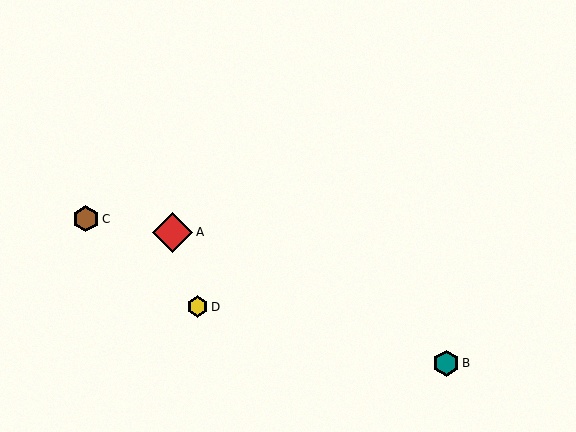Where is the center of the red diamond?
The center of the red diamond is at (173, 232).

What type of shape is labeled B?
Shape B is a teal hexagon.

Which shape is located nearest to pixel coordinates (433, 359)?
The teal hexagon (labeled B) at (446, 363) is nearest to that location.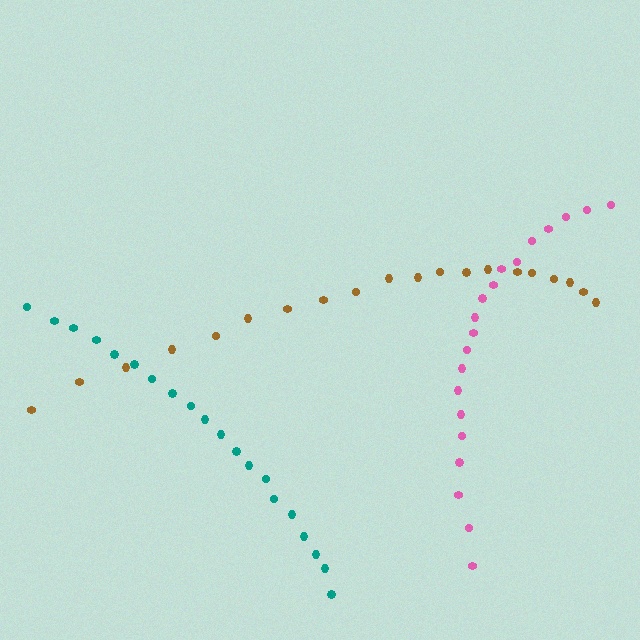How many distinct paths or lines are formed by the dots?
There are 3 distinct paths.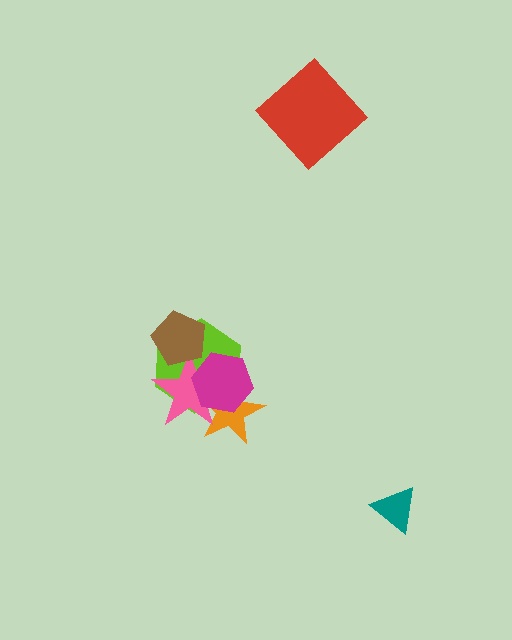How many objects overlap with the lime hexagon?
4 objects overlap with the lime hexagon.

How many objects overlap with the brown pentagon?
2 objects overlap with the brown pentagon.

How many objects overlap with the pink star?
4 objects overlap with the pink star.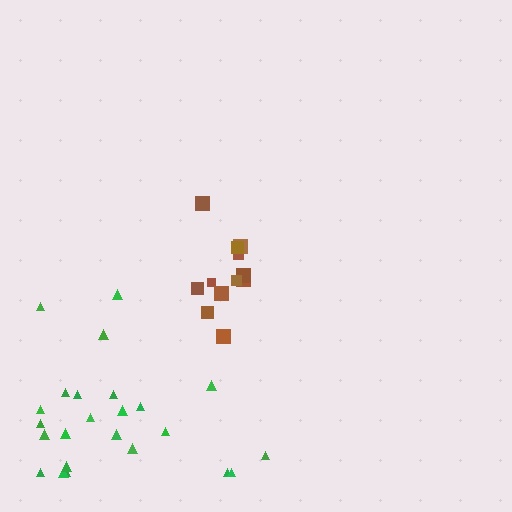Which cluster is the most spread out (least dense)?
Green.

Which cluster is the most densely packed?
Brown.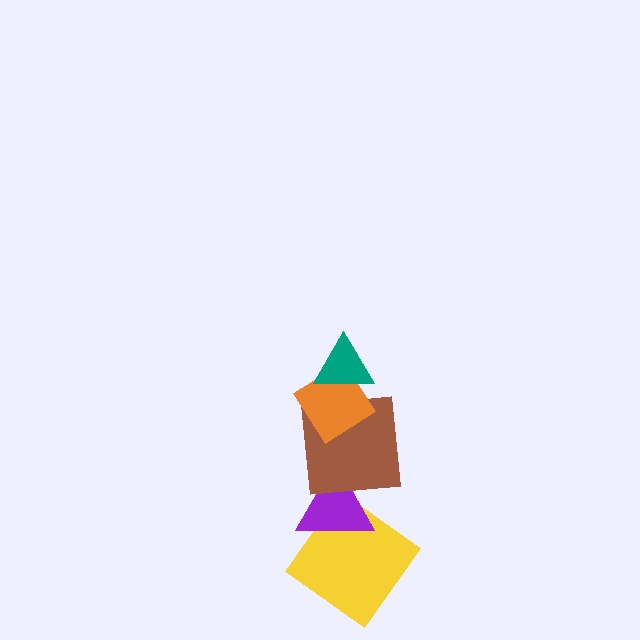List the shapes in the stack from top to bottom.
From top to bottom: the teal triangle, the orange diamond, the brown square, the purple triangle, the yellow diamond.